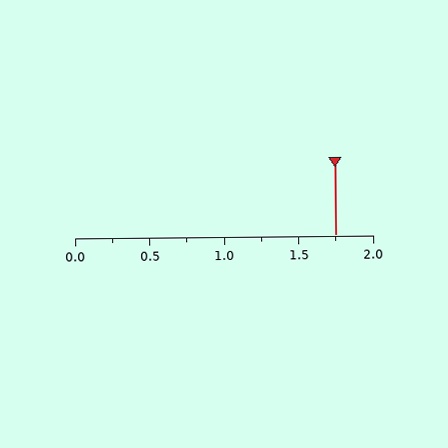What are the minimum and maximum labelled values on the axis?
The axis runs from 0.0 to 2.0.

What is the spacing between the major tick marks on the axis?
The major ticks are spaced 0.5 apart.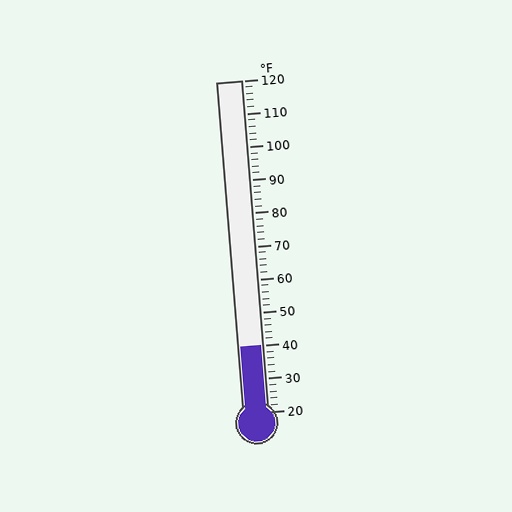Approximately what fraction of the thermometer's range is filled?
The thermometer is filled to approximately 20% of its range.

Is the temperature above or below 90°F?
The temperature is below 90°F.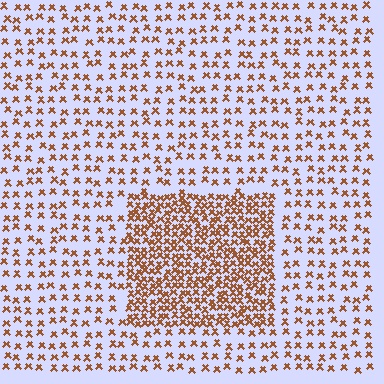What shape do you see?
I see a rectangle.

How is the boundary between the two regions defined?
The boundary is defined by a change in element density (approximately 2.5x ratio). All elements are the same color, size, and shape.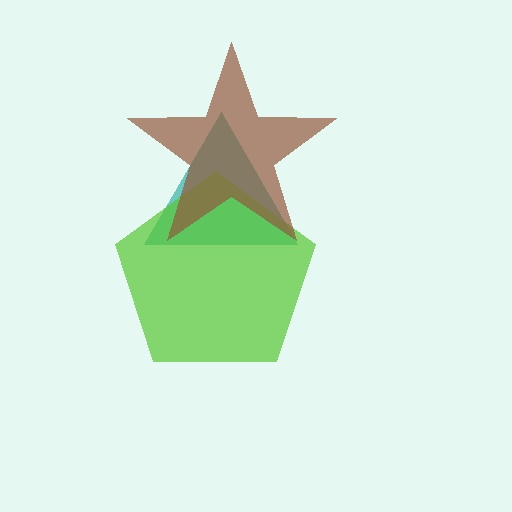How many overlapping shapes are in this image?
There are 3 overlapping shapes in the image.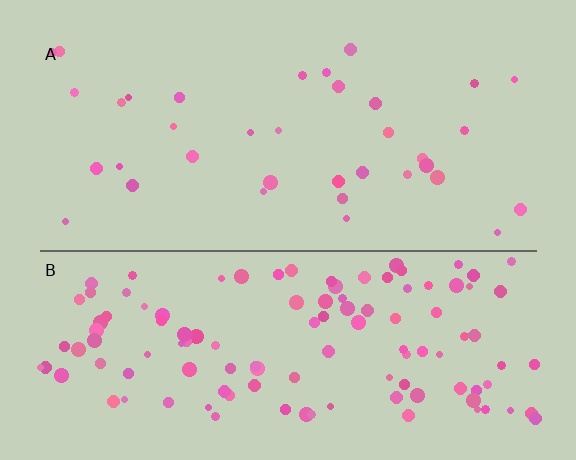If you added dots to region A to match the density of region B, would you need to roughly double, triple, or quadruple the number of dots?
Approximately triple.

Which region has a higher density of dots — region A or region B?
B (the bottom).